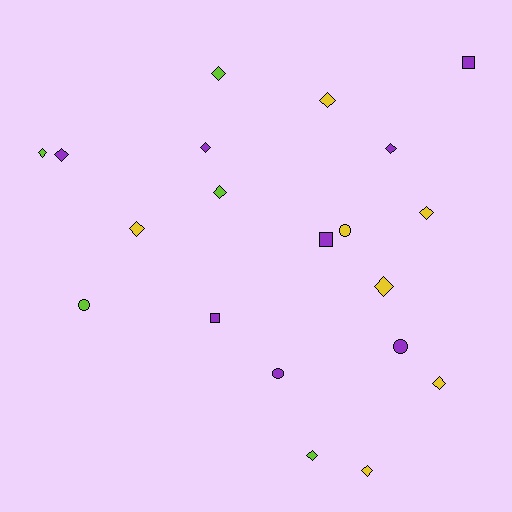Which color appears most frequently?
Purple, with 8 objects.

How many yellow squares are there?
There are no yellow squares.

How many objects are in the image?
There are 20 objects.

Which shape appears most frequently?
Diamond, with 13 objects.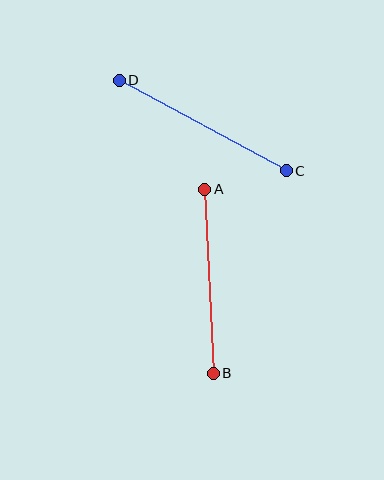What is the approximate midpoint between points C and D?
The midpoint is at approximately (203, 126) pixels.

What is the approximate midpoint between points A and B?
The midpoint is at approximately (209, 281) pixels.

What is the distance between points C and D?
The distance is approximately 190 pixels.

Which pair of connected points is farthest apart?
Points C and D are farthest apart.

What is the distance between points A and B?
The distance is approximately 184 pixels.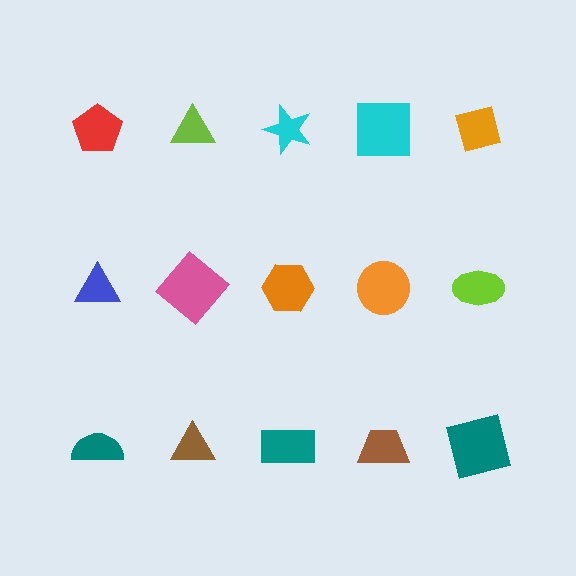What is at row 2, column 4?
An orange circle.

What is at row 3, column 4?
A brown trapezoid.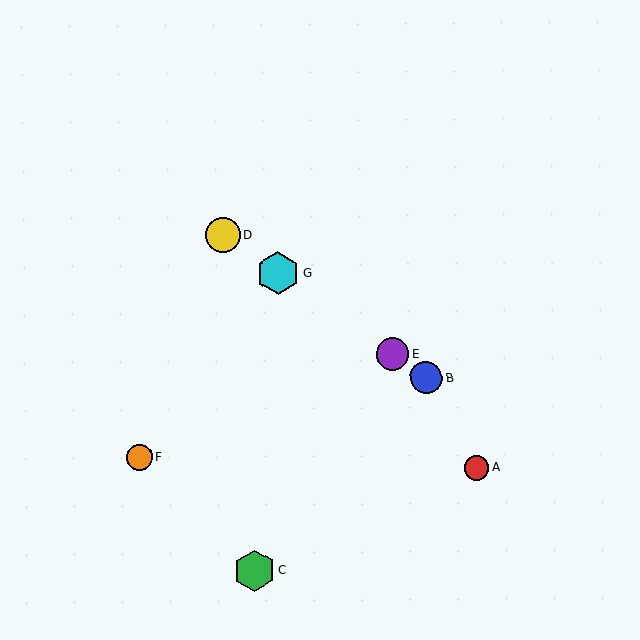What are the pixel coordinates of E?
Object E is at (393, 354).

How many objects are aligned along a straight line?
4 objects (B, D, E, G) are aligned along a straight line.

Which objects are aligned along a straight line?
Objects B, D, E, G are aligned along a straight line.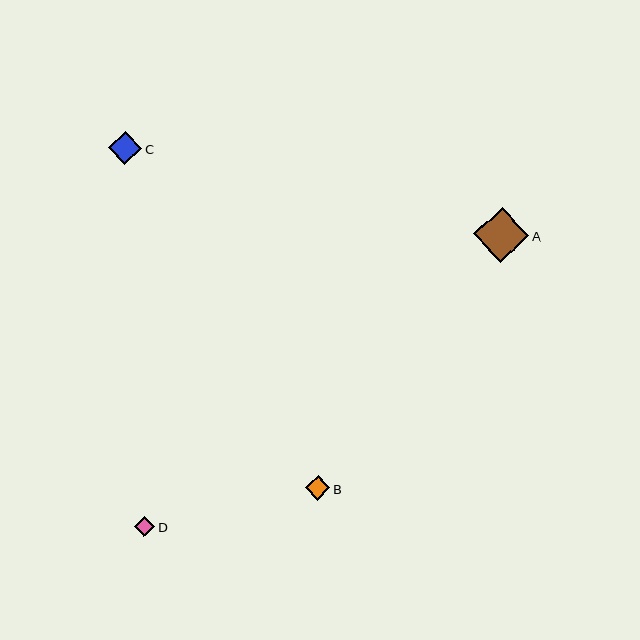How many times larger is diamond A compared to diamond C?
Diamond A is approximately 1.7 times the size of diamond C.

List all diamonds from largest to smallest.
From largest to smallest: A, C, B, D.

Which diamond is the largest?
Diamond A is the largest with a size of approximately 55 pixels.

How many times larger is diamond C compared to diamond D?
Diamond C is approximately 1.6 times the size of diamond D.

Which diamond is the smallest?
Diamond D is the smallest with a size of approximately 20 pixels.